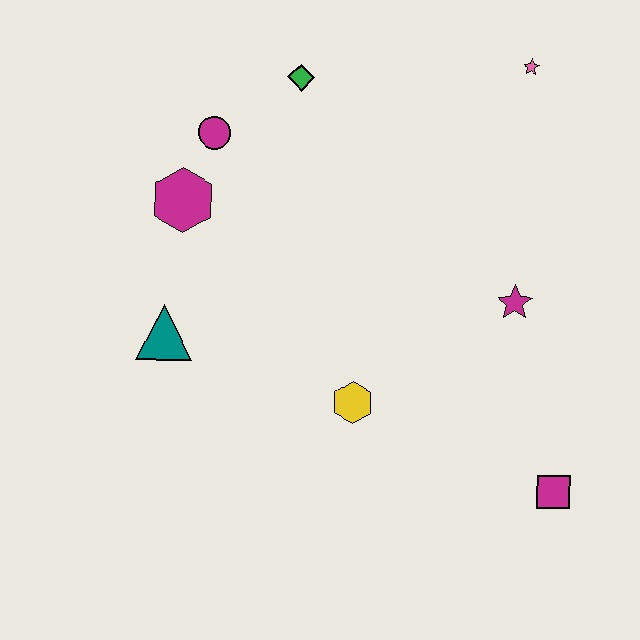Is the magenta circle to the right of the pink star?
No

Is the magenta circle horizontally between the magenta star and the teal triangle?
Yes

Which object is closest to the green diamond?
The magenta circle is closest to the green diamond.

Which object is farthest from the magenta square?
The magenta circle is farthest from the magenta square.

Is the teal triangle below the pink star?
Yes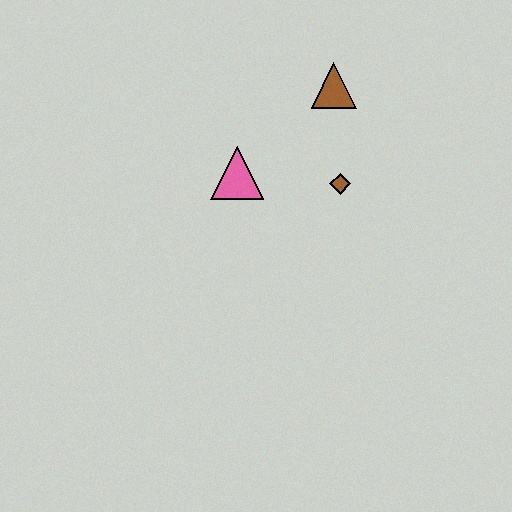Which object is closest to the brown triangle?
The brown diamond is closest to the brown triangle.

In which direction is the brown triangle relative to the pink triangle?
The brown triangle is to the right of the pink triangle.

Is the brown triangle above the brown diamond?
Yes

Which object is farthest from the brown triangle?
The pink triangle is farthest from the brown triangle.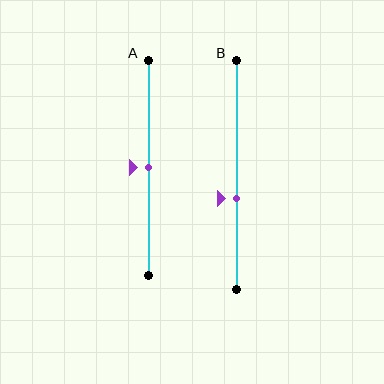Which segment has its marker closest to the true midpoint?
Segment A has its marker closest to the true midpoint.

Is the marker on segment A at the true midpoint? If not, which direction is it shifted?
Yes, the marker on segment A is at the true midpoint.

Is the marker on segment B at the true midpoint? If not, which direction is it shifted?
No, the marker on segment B is shifted downward by about 10% of the segment length.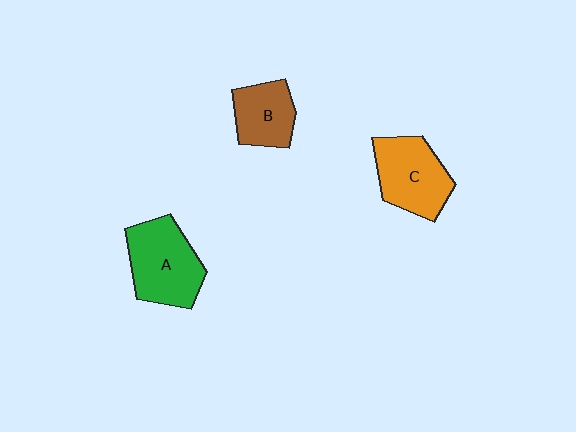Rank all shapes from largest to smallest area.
From largest to smallest: A (green), C (orange), B (brown).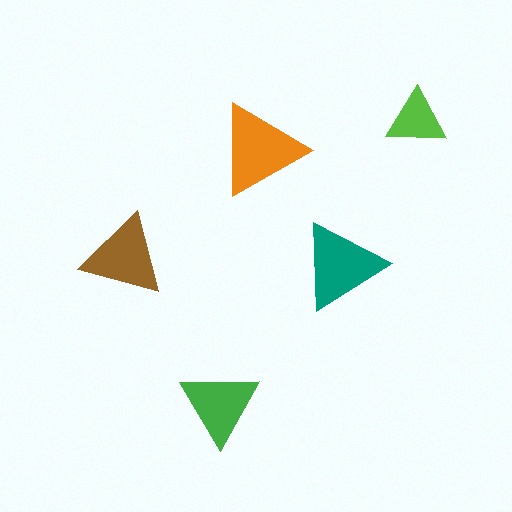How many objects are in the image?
There are 5 objects in the image.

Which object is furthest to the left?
The brown triangle is leftmost.